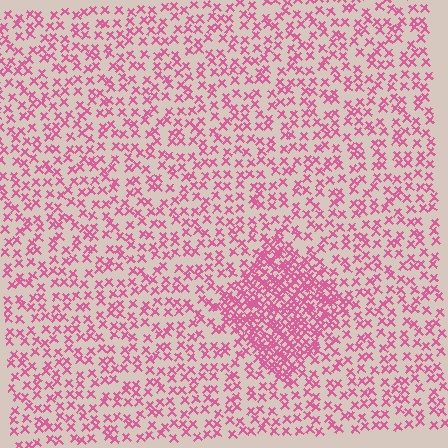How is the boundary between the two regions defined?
The boundary is defined by a change in element density (approximately 2.4x ratio). All elements are the same color, size, and shape.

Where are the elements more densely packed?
The elements are more densely packed inside the diamond boundary.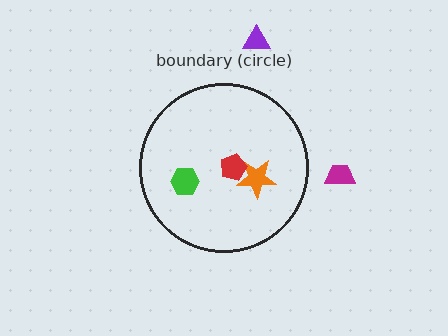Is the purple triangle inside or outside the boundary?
Outside.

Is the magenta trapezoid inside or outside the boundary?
Outside.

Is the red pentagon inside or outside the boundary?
Inside.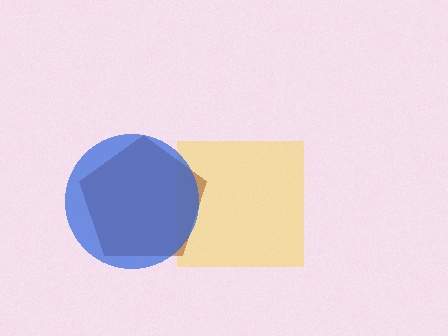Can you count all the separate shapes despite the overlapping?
Yes, there are 3 separate shapes.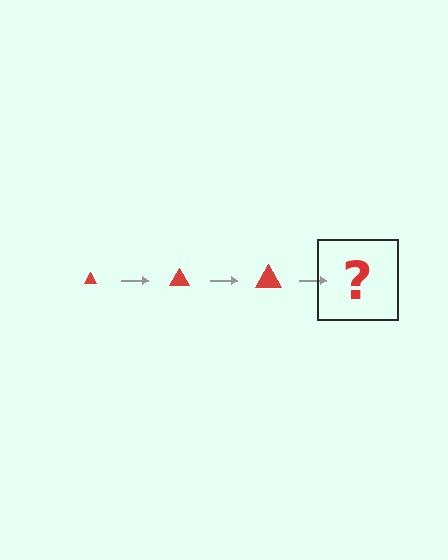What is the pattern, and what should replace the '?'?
The pattern is that the triangle gets progressively larger each step. The '?' should be a red triangle, larger than the previous one.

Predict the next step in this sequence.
The next step is a red triangle, larger than the previous one.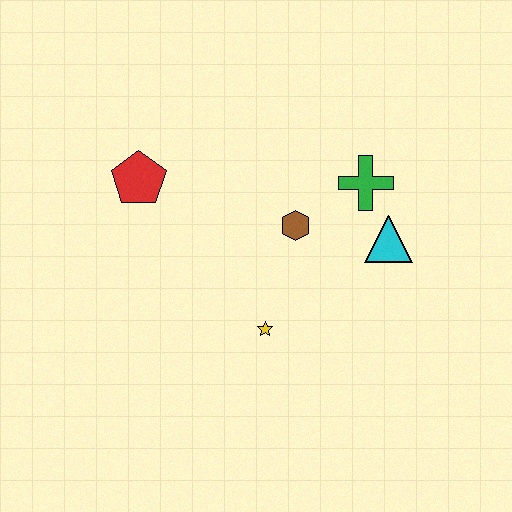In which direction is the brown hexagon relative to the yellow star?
The brown hexagon is above the yellow star.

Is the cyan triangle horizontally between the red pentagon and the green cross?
No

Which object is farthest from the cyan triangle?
The red pentagon is farthest from the cyan triangle.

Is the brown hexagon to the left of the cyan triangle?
Yes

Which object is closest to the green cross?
The cyan triangle is closest to the green cross.